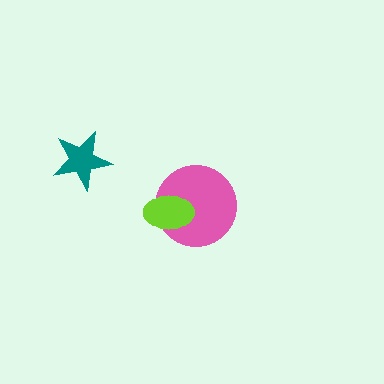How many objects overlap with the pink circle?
1 object overlaps with the pink circle.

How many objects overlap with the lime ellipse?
1 object overlaps with the lime ellipse.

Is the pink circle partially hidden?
Yes, it is partially covered by another shape.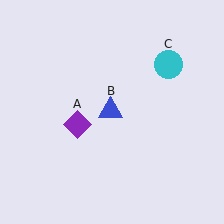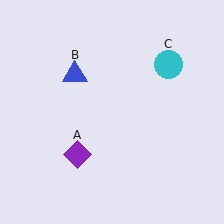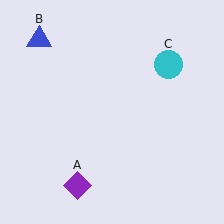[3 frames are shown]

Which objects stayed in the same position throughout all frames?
Cyan circle (object C) remained stationary.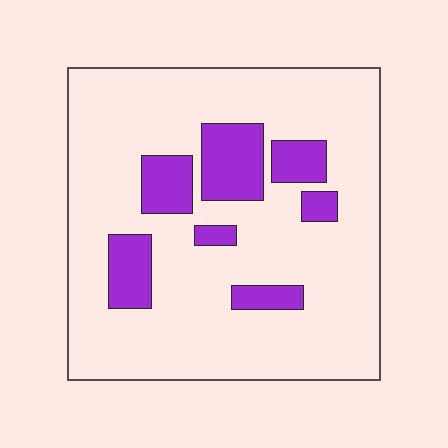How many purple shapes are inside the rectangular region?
7.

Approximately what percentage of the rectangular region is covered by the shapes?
Approximately 20%.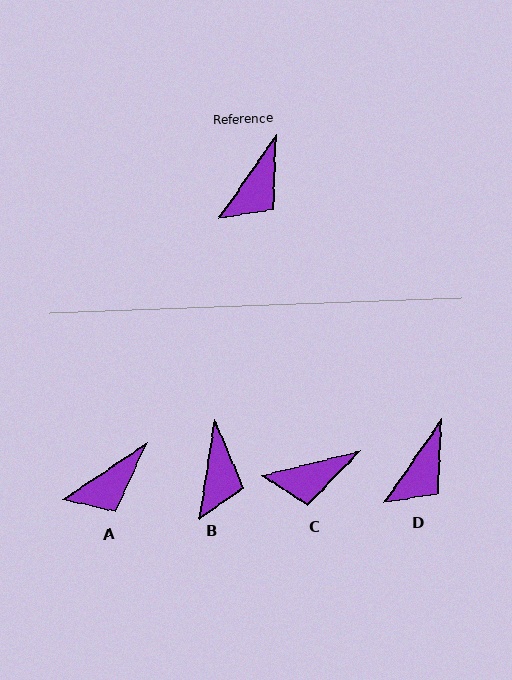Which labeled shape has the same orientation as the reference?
D.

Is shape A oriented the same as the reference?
No, it is off by about 22 degrees.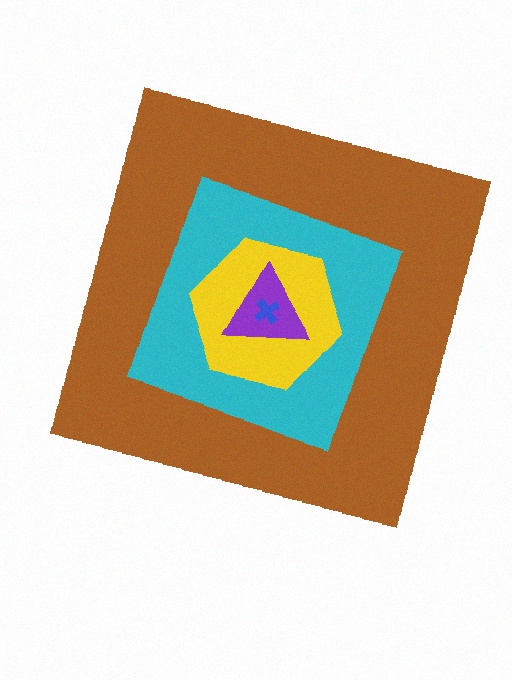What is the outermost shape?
The brown square.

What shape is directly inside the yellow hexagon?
The purple triangle.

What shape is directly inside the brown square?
The cyan diamond.